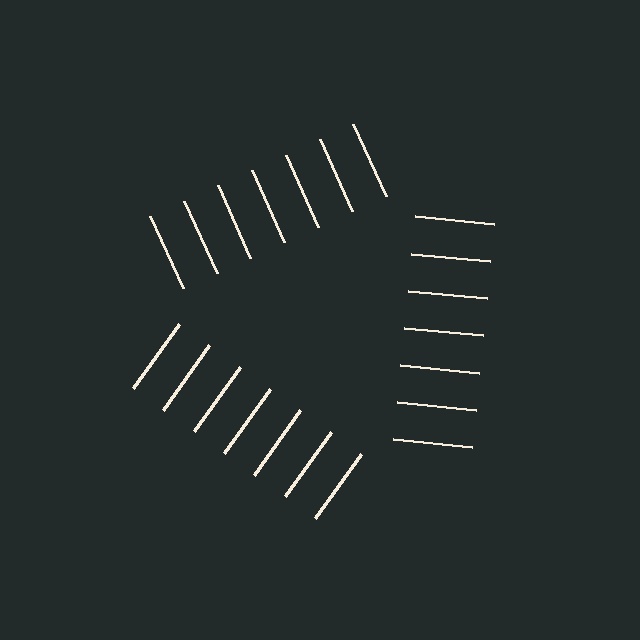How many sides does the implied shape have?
3 sides — the line-ends trace a triangle.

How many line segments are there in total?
21 — 7 along each of the 3 edges.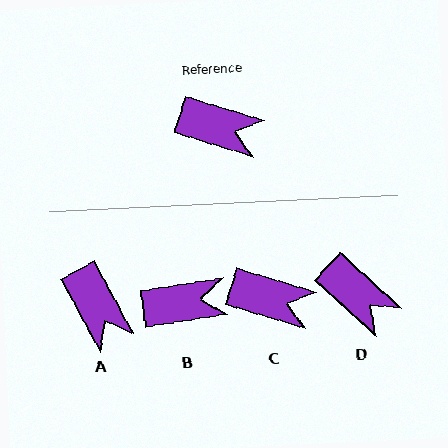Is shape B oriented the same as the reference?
No, it is off by about 26 degrees.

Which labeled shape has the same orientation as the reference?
C.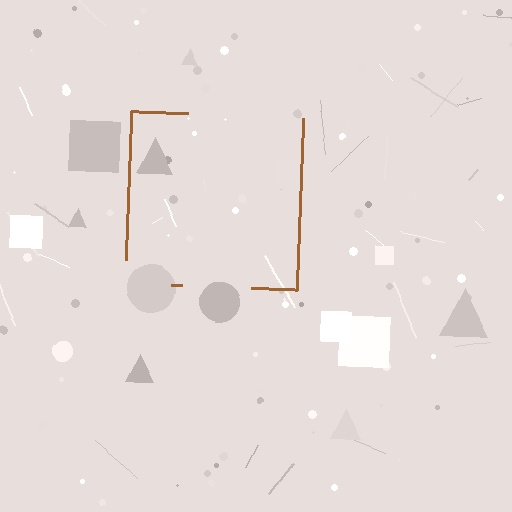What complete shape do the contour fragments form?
The contour fragments form a square.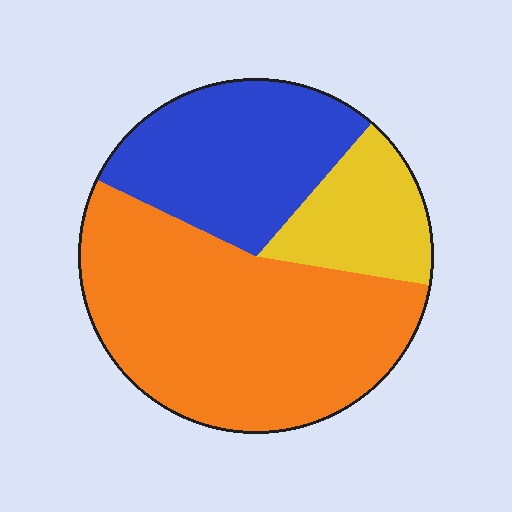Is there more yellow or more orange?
Orange.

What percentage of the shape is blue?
Blue covers 29% of the shape.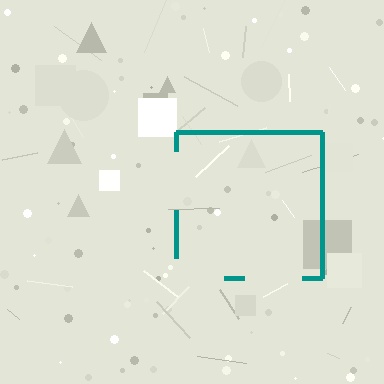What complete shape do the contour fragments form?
The contour fragments form a square.